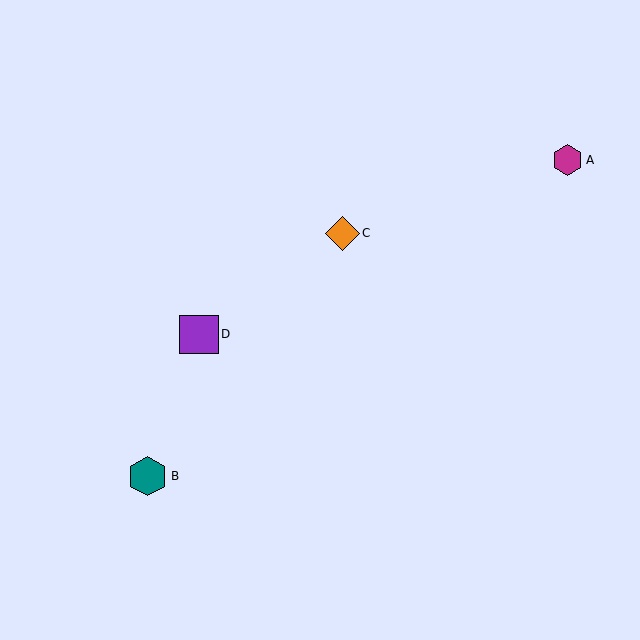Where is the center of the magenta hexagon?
The center of the magenta hexagon is at (567, 160).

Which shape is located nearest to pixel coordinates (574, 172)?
The magenta hexagon (labeled A) at (567, 160) is nearest to that location.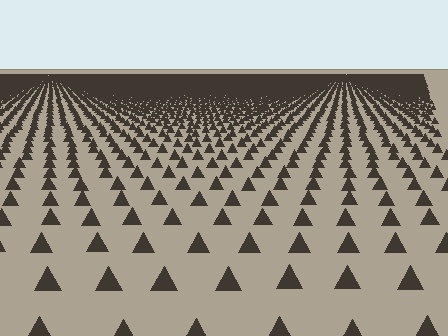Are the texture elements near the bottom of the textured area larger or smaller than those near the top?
Larger. Near the bottom, elements are closer to the viewer and appear at a bigger on-screen size.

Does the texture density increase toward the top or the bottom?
Density increases toward the top.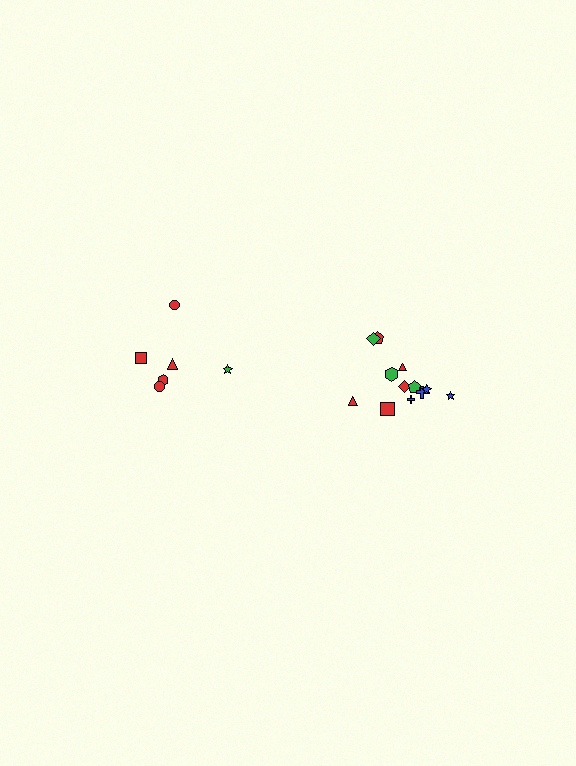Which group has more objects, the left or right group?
The right group.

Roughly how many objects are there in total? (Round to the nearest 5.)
Roughly 20 objects in total.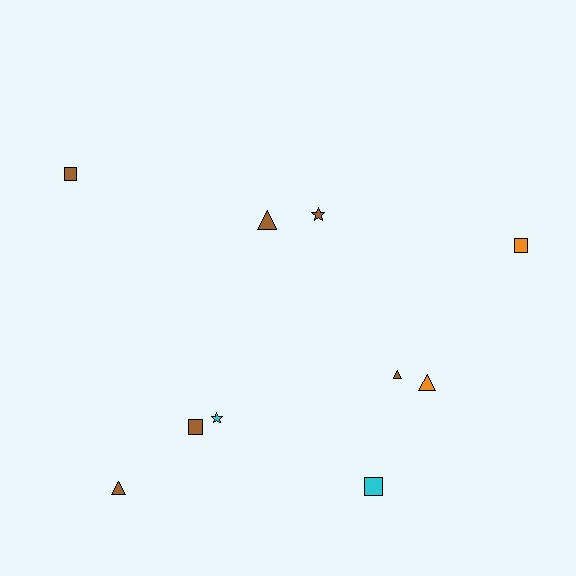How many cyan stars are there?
There is 1 cyan star.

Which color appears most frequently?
Brown, with 6 objects.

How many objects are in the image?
There are 10 objects.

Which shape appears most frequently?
Square, with 4 objects.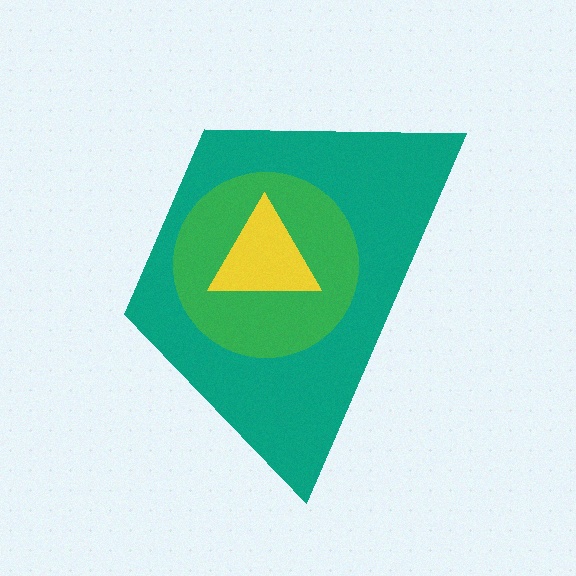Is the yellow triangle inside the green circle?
Yes.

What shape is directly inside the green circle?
The yellow triangle.